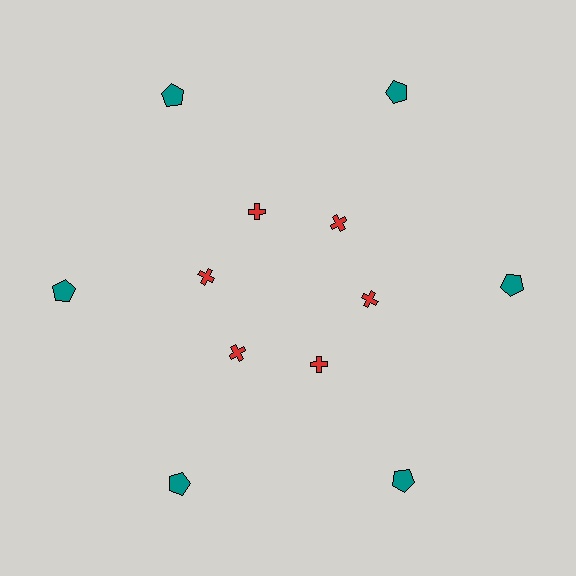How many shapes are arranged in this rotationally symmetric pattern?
There are 12 shapes, arranged in 6 groups of 2.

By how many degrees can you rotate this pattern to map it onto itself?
The pattern maps onto itself every 60 degrees of rotation.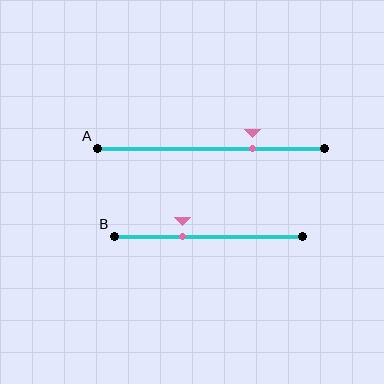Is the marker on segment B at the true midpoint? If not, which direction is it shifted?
No, the marker on segment B is shifted to the left by about 14% of the segment length.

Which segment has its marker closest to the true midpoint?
Segment B has its marker closest to the true midpoint.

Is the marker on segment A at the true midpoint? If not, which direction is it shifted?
No, the marker on segment A is shifted to the right by about 18% of the segment length.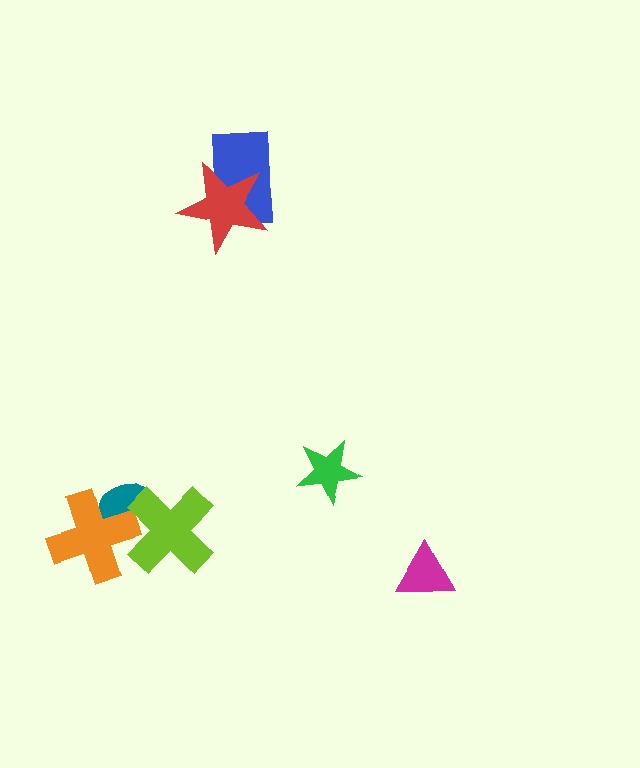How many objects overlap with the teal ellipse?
2 objects overlap with the teal ellipse.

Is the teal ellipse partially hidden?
Yes, it is partially covered by another shape.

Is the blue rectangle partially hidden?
Yes, it is partially covered by another shape.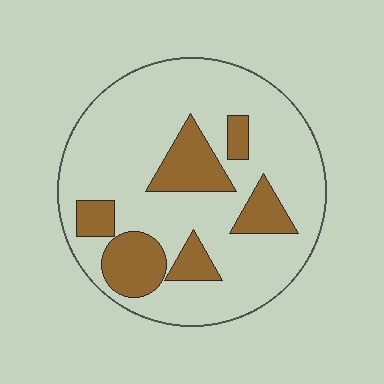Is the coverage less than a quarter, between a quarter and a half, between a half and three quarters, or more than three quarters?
Less than a quarter.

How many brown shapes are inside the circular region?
6.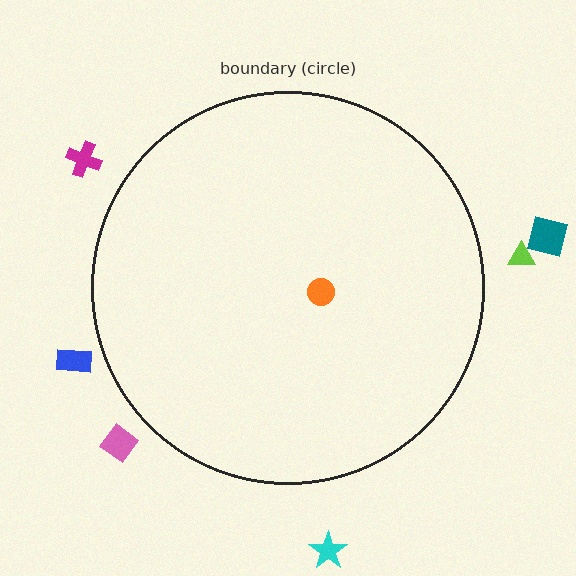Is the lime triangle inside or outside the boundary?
Outside.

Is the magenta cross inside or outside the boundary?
Outside.